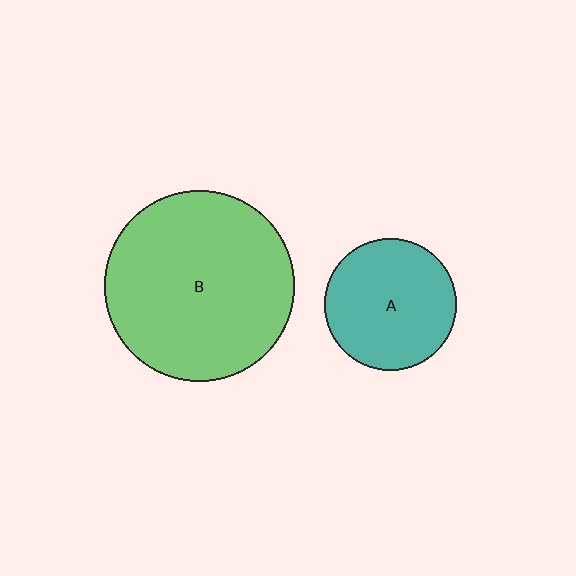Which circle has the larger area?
Circle B (green).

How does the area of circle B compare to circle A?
Approximately 2.1 times.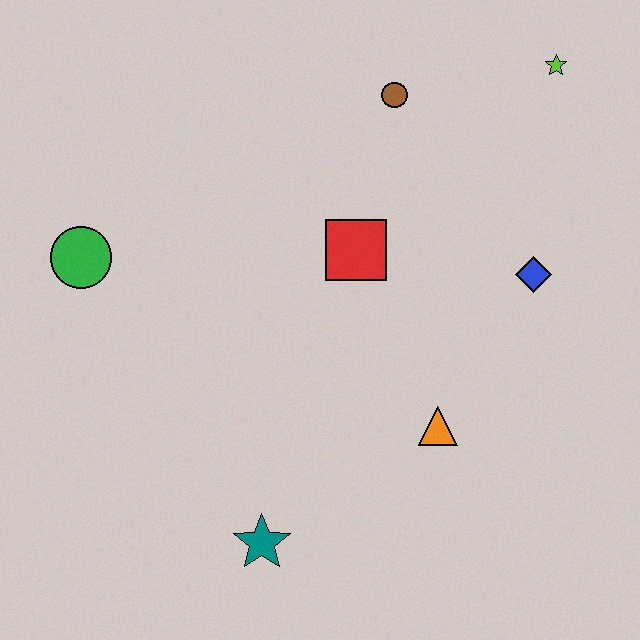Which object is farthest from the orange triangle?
The green circle is farthest from the orange triangle.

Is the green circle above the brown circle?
No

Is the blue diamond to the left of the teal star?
No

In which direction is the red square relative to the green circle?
The red square is to the right of the green circle.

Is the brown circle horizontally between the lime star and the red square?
Yes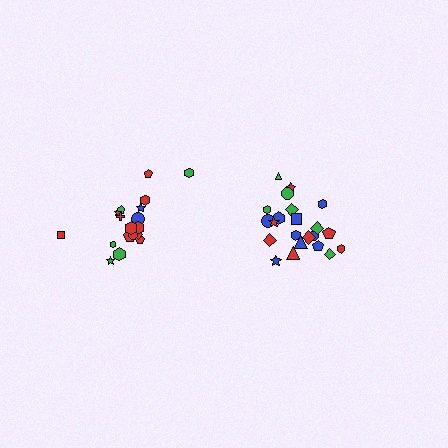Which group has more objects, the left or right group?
The right group.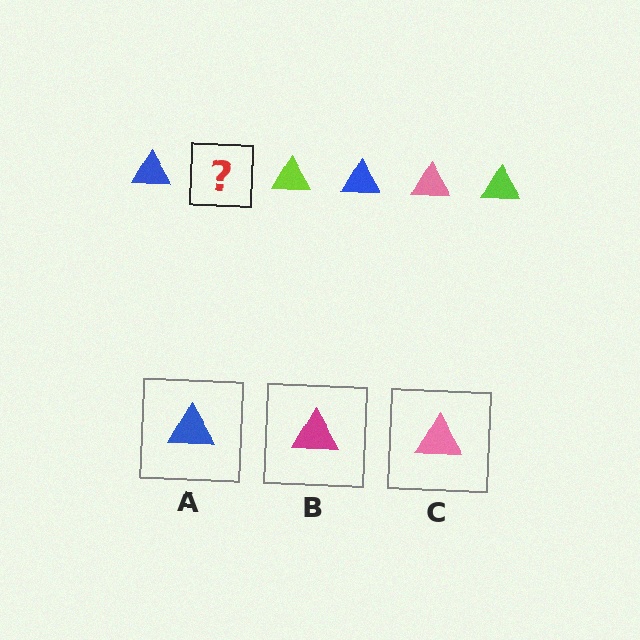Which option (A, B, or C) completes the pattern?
C.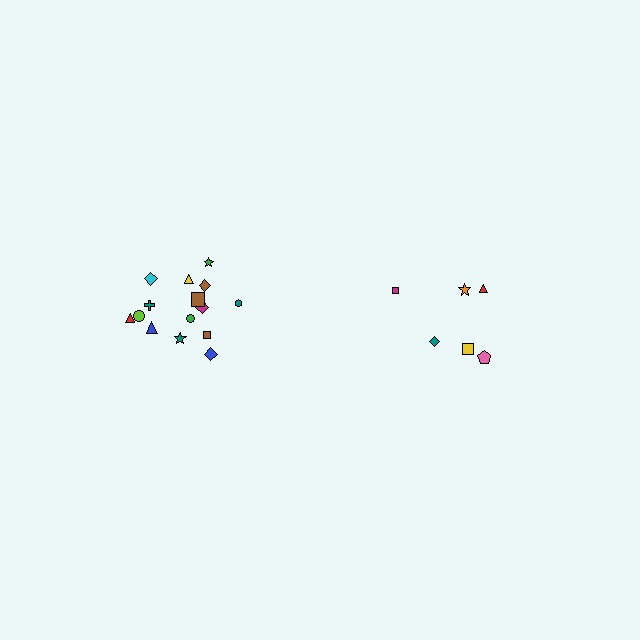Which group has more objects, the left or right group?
The left group.